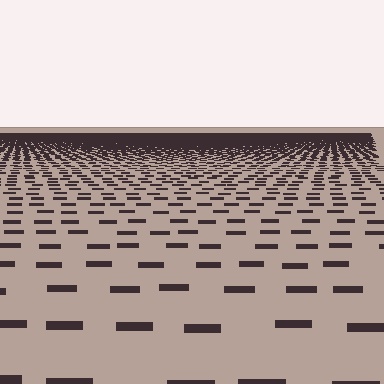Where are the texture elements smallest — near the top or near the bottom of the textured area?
Near the top.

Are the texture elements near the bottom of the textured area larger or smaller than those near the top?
Larger. Near the bottom, elements are closer to the viewer and appear at a bigger on-screen size.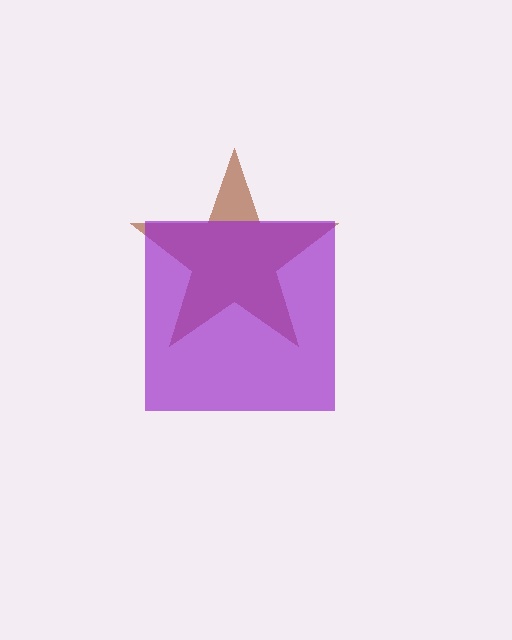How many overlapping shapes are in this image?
There are 2 overlapping shapes in the image.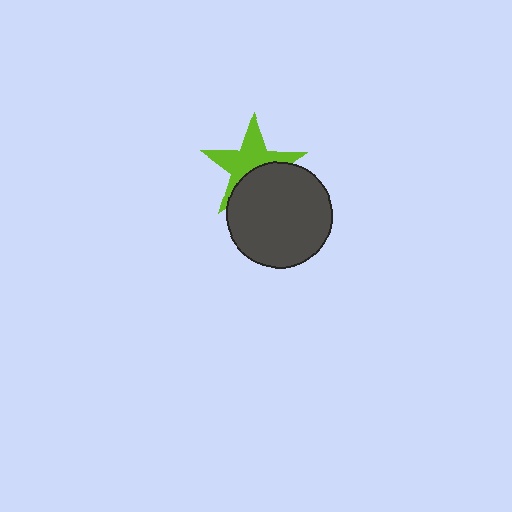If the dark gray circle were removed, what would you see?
You would see the complete lime star.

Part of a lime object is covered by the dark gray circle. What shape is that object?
It is a star.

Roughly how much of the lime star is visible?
About half of it is visible (roughly 59%).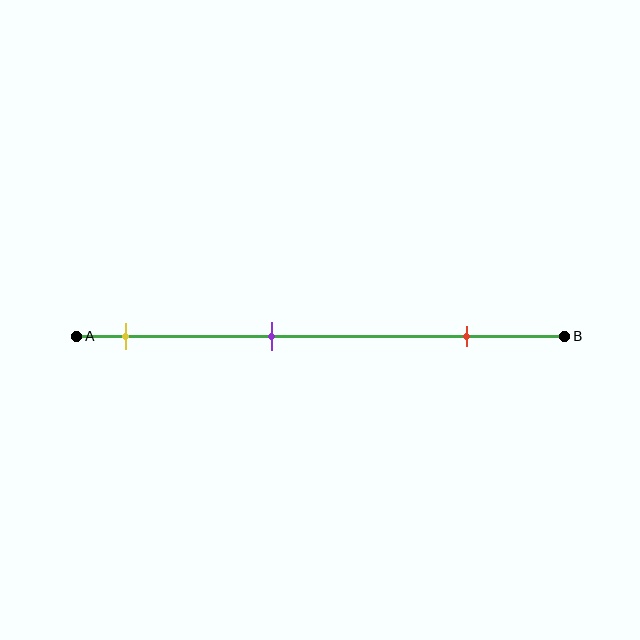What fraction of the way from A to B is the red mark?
The red mark is approximately 80% (0.8) of the way from A to B.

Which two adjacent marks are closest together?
The yellow and purple marks are the closest adjacent pair.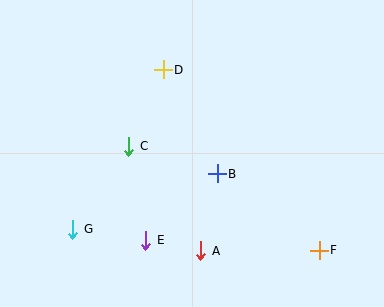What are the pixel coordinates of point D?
Point D is at (163, 70).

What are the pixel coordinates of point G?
Point G is at (73, 229).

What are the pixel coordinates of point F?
Point F is at (319, 250).